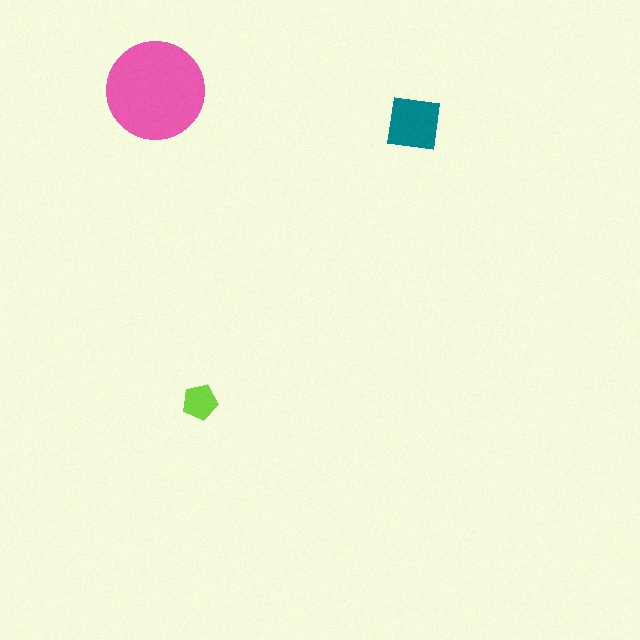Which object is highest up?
The pink circle is topmost.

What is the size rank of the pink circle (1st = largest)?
1st.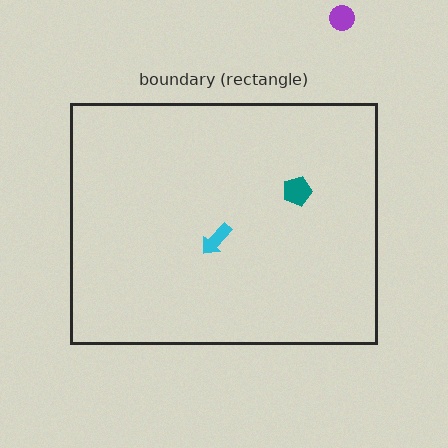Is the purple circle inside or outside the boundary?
Outside.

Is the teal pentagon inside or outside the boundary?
Inside.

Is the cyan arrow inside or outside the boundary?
Inside.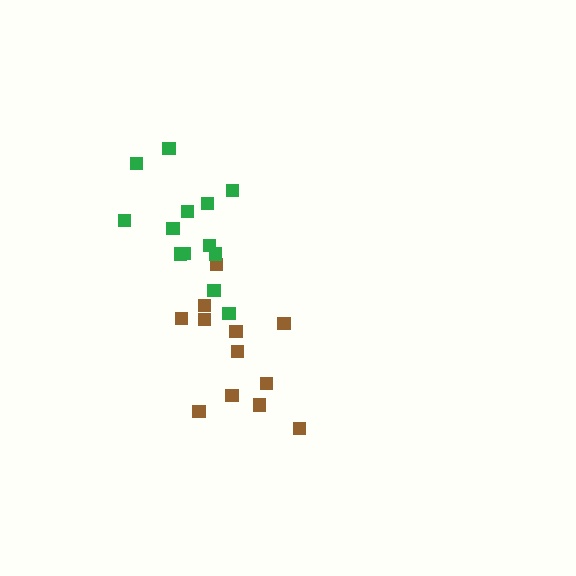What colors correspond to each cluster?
The clusters are colored: brown, green.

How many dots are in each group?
Group 1: 12 dots, Group 2: 13 dots (25 total).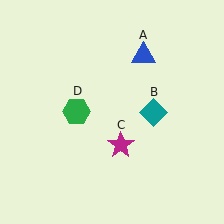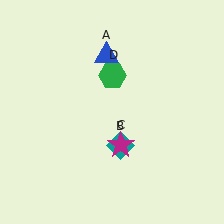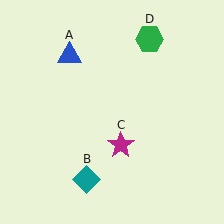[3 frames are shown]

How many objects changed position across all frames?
3 objects changed position: blue triangle (object A), teal diamond (object B), green hexagon (object D).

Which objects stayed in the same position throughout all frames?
Magenta star (object C) remained stationary.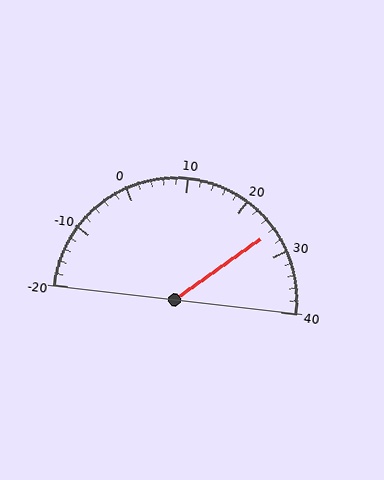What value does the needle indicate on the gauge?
The needle indicates approximately 26.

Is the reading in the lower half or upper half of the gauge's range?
The reading is in the upper half of the range (-20 to 40).